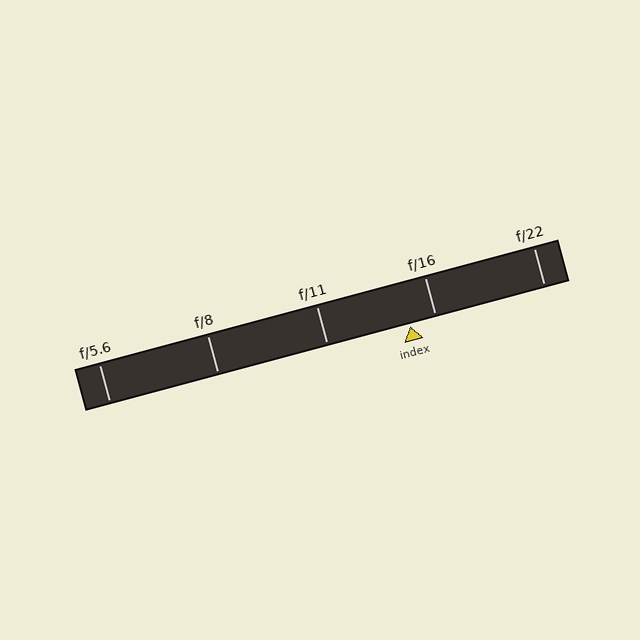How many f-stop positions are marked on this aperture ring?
There are 5 f-stop positions marked.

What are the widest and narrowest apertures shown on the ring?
The widest aperture shown is f/5.6 and the narrowest is f/22.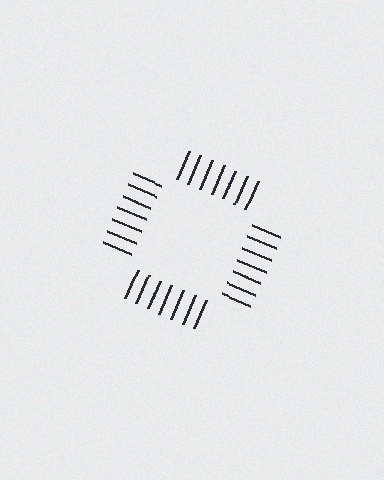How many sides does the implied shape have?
4 sides — the line-ends trace a square.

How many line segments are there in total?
28 — 7 along each of the 4 edges.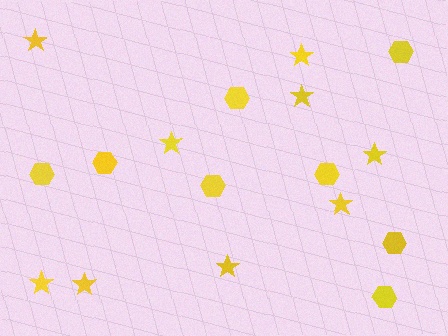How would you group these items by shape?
There are 2 groups: one group of hexagons (8) and one group of stars (9).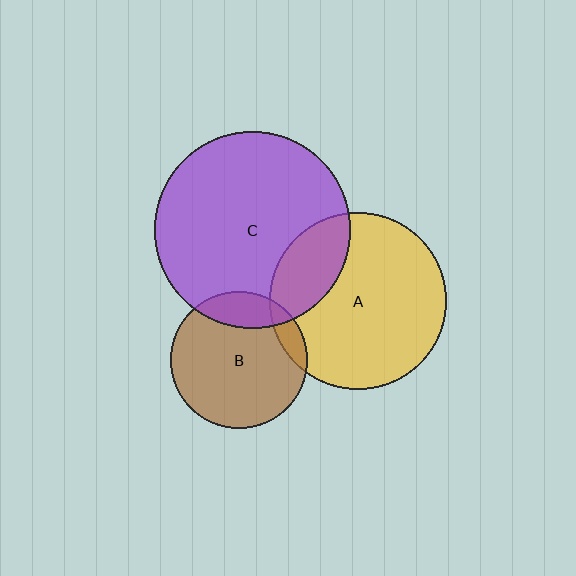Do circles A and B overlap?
Yes.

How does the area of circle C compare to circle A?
Approximately 1.2 times.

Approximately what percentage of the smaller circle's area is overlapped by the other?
Approximately 10%.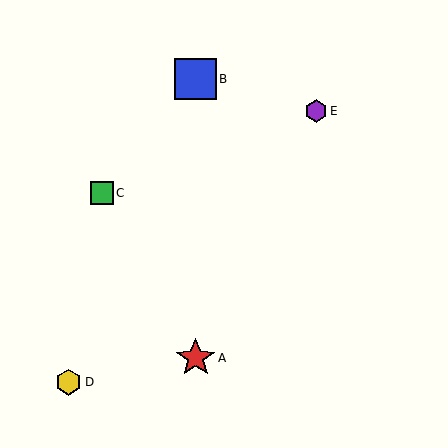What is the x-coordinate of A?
Object A is at x≈196.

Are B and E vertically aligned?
No, B is at x≈196 and E is at x≈316.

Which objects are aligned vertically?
Objects A, B are aligned vertically.